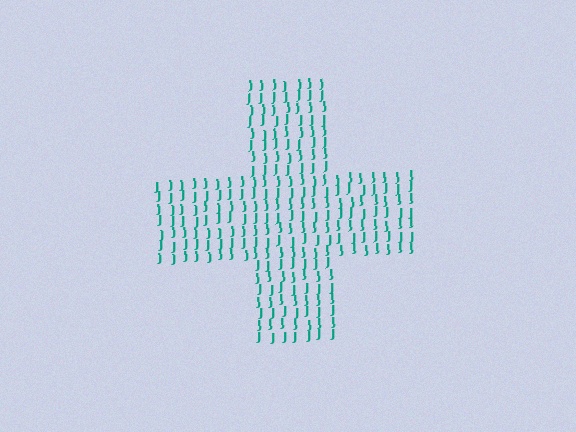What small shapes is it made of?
It is made of small letter J's.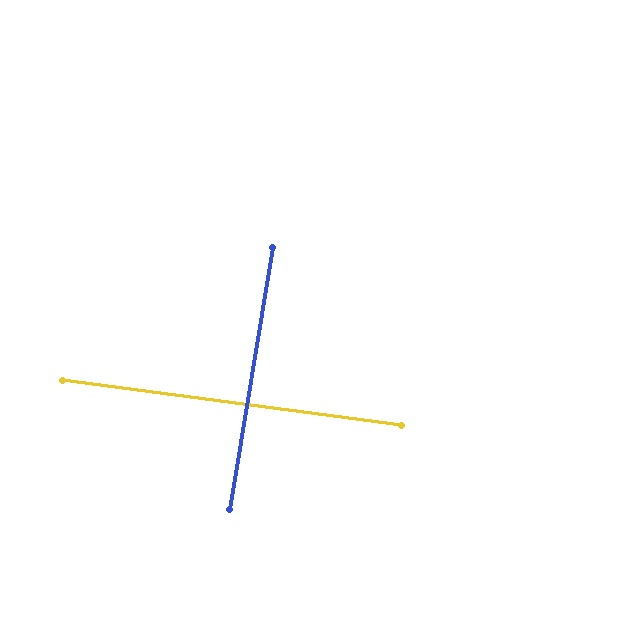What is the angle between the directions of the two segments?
Approximately 88 degrees.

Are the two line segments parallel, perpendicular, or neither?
Perpendicular — they meet at approximately 88°.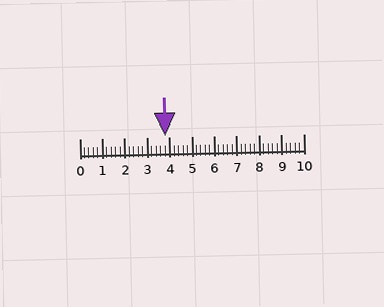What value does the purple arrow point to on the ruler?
The purple arrow points to approximately 3.8.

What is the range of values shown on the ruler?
The ruler shows values from 0 to 10.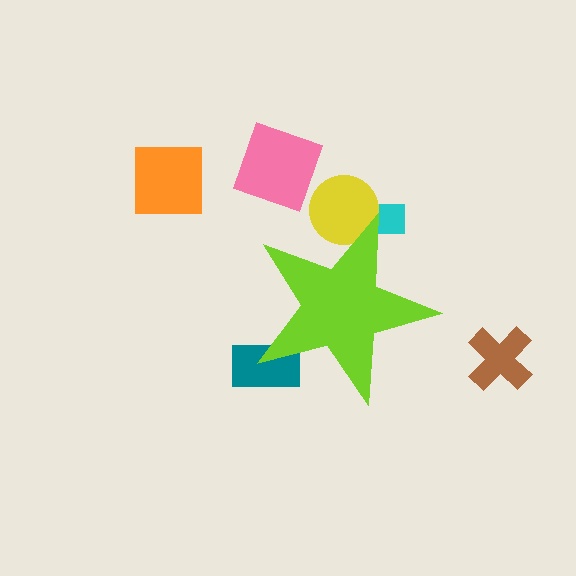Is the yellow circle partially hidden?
Yes, the yellow circle is partially hidden behind the lime star.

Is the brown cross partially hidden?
No, the brown cross is fully visible.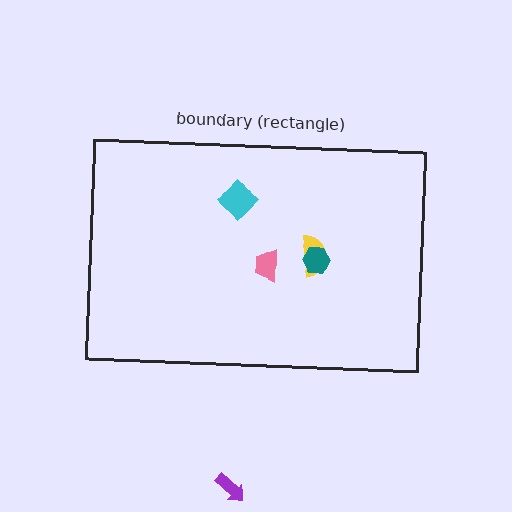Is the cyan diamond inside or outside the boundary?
Inside.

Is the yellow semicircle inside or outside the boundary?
Inside.